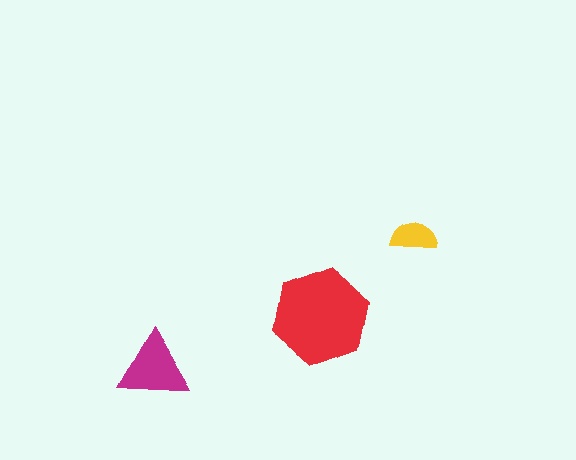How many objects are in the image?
There are 3 objects in the image.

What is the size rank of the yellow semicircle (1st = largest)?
3rd.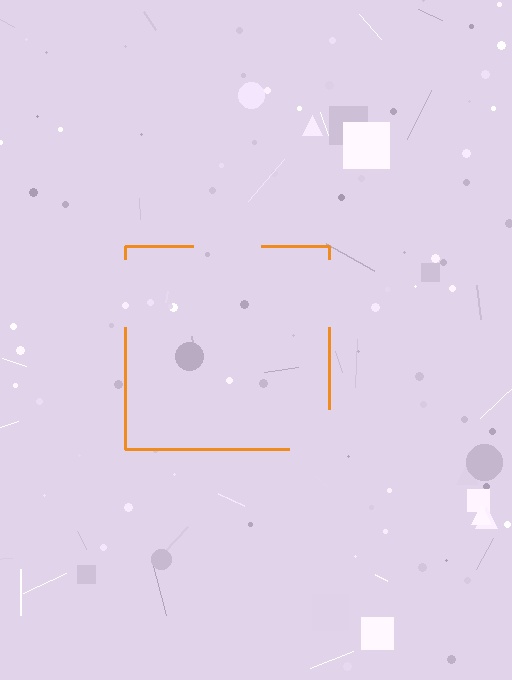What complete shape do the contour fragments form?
The contour fragments form a square.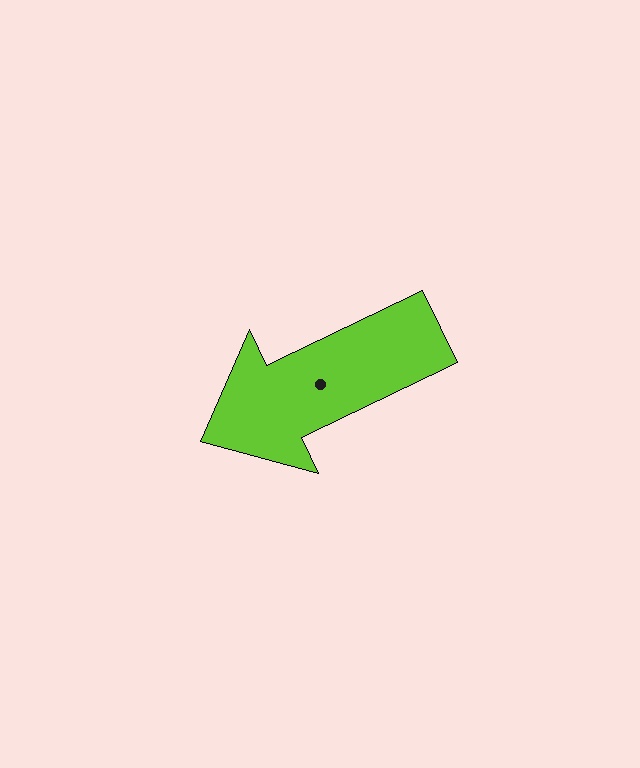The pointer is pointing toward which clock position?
Roughly 8 o'clock.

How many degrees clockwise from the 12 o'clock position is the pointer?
Approximately 244 degrees.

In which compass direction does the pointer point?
Southwest.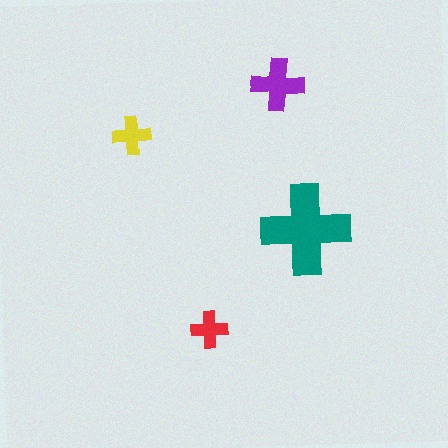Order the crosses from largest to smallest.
the teal one, the purple one, the yellow one, the red one.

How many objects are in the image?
There are 4 objects in the image.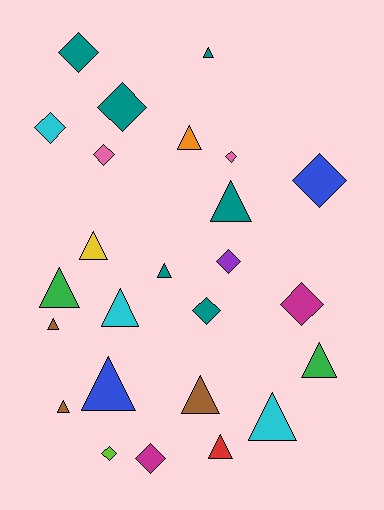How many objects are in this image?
There are 25 objects.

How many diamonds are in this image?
There are 11 diamonds.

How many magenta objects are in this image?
There are 2 magenta objects.